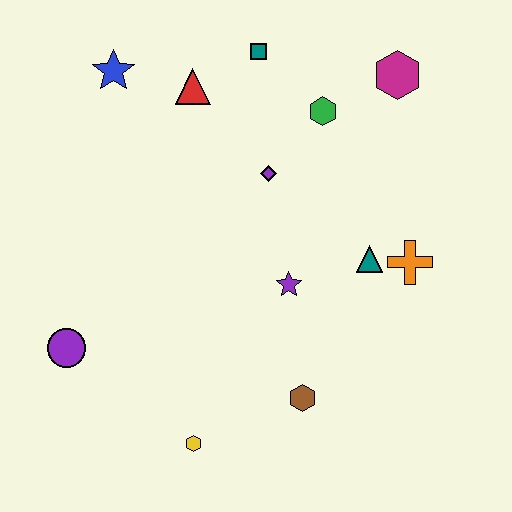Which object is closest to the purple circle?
The yellow hexagon is closest to the purple circle.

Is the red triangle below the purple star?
No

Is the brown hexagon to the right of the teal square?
Yes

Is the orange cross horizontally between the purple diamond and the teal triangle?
No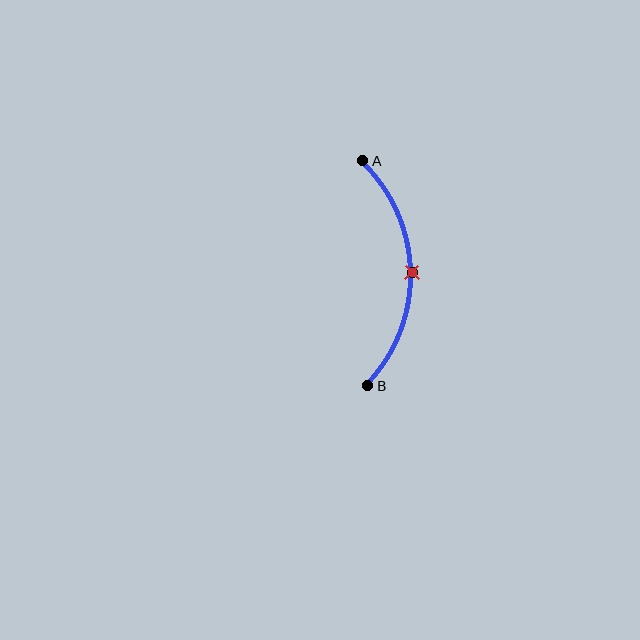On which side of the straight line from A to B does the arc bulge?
The arc bulges to the right of the straight line connecting A and B.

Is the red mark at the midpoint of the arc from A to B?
Yes. The red mark lies on the arc at equal arc-length from both A and B — it is the arc midpoint.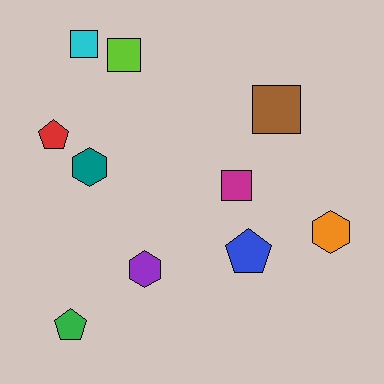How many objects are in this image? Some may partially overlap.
There are 10 objects.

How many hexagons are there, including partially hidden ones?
There are 3 hexagons.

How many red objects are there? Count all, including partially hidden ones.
There is 1 red object.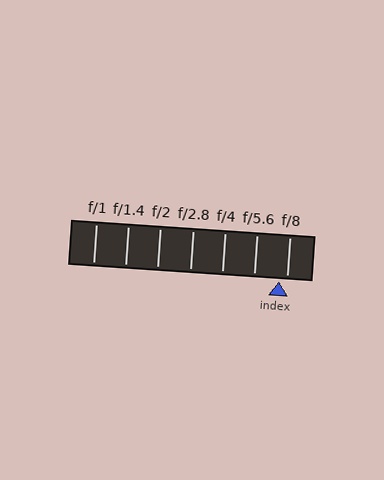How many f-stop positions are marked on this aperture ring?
There are 7 f-stop positions marked.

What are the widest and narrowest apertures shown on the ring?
The widest aperture shown is f/1 and the narrowest is f/8.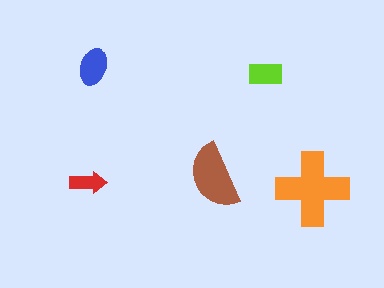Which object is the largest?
The orange cross.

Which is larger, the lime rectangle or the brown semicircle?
The brown semicircle.